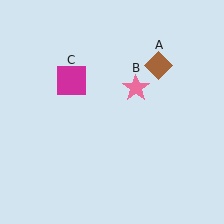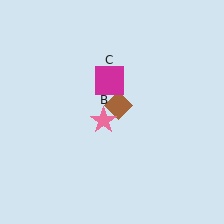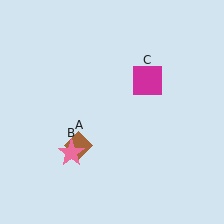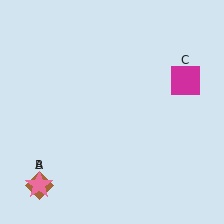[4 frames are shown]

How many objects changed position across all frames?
3 objects changed position: brown diamond (object A), pink star (object B), magenta square (object C).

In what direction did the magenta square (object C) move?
The magenta square (object C) moved right.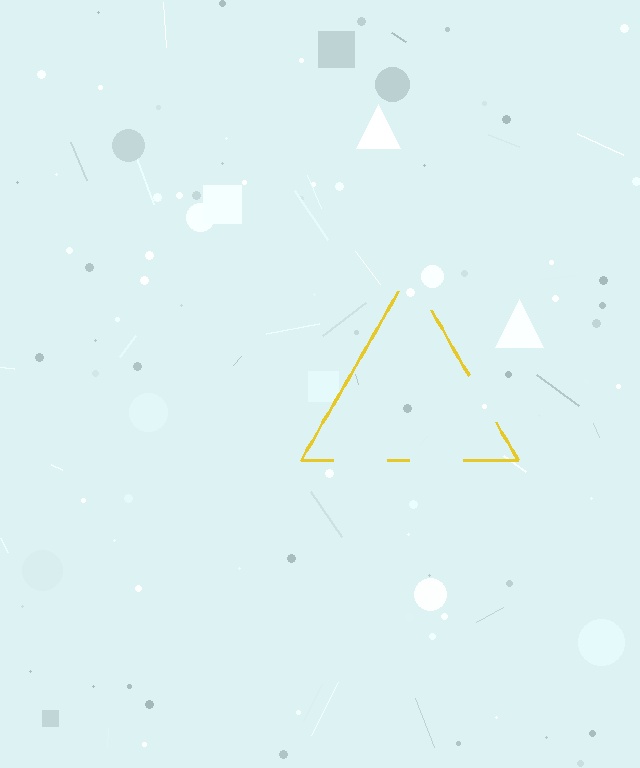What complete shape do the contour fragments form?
The contour fragments form a triangle.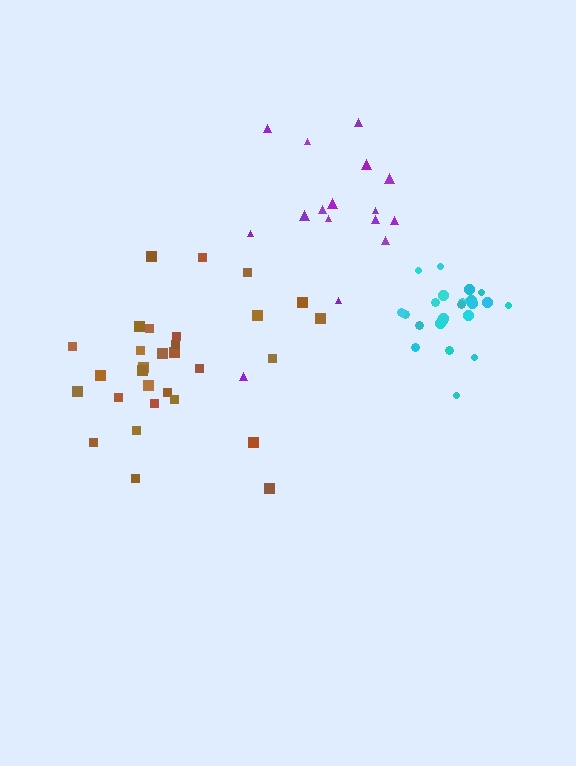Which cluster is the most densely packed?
Cyan.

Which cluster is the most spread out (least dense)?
Purple.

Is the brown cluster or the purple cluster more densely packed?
Brown.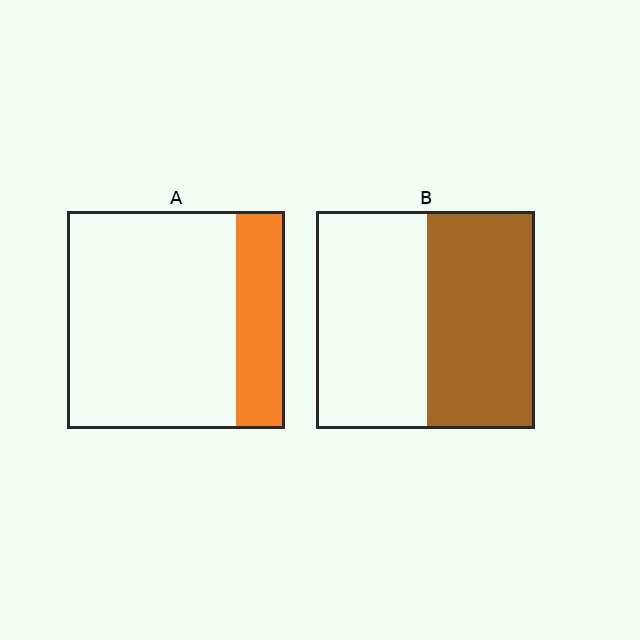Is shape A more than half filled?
No.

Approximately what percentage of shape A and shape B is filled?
A is approximately 20% and B is approximately 50%.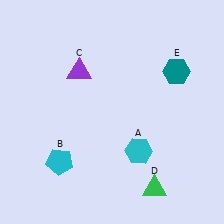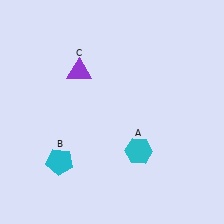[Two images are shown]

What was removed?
The teal hexagon (E), the green triangle (D) were removed in Image 2.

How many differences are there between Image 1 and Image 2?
There are 2 differences between the two images.